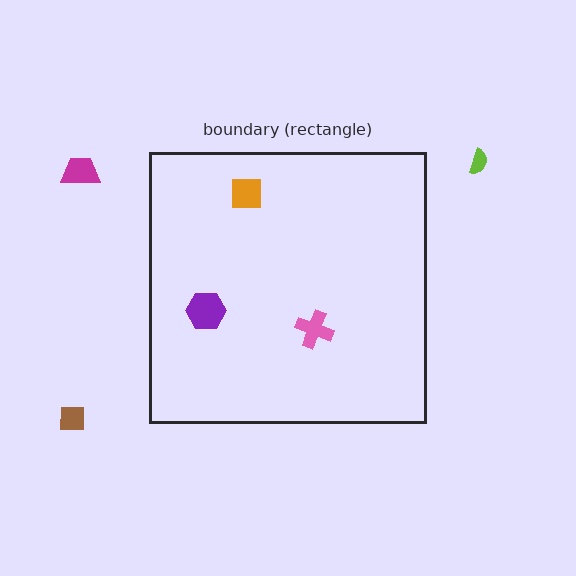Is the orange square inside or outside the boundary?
Inside.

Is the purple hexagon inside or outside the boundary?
Inside.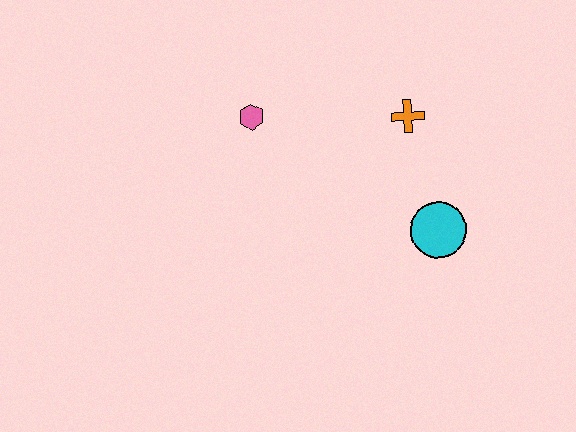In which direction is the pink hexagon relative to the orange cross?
The pink hexagon is to the left of the orange cross.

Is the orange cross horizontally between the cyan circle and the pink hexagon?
Yes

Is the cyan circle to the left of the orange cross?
No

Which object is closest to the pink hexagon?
The orange cross is closest to the pink hexagon.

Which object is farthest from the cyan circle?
The pink hexagon is farthest from the cyan circle.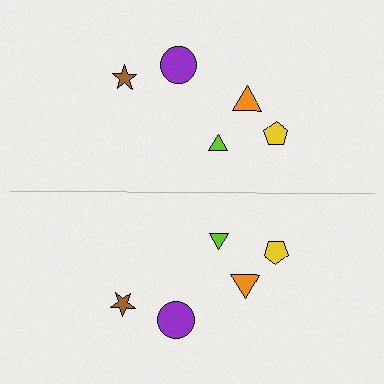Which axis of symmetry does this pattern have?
The pattern has a horizontal axis of symmetry running through the center of the image.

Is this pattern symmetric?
Yes, this pattern has bilateral (reflection) symmetry.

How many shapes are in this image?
There are 10 shapes in this image.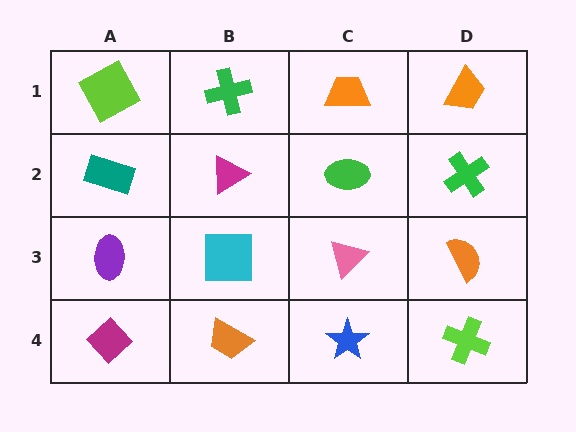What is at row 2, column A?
A teal rectangle.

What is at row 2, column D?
A green cross.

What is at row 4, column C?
A blue star.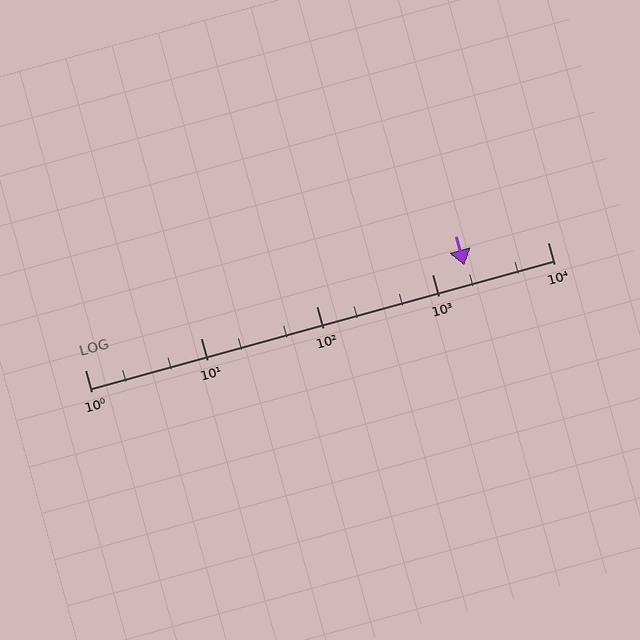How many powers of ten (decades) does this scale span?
The scale spans 4 decades, from 1 to 10000.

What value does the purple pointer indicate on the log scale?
The pointer indicates approximately 1900.